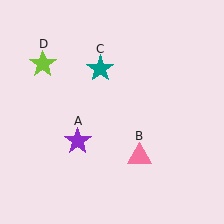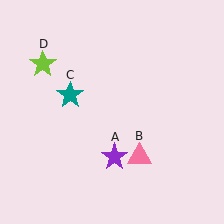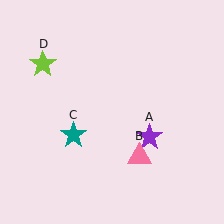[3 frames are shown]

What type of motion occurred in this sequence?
The purple star (object A), teal star (object C) rotated counterclockwise around the center of the scene.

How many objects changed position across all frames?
2 objects changed position: purple star (object A), teal star (object C).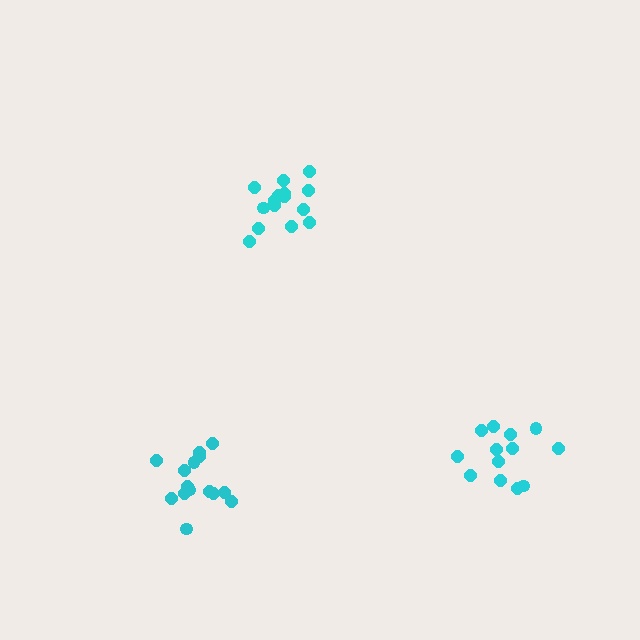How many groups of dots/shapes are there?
There are 3 groups.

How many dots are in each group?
Group 1: 15 dots, Group 2: 13 dots, Group 3: 15 dots (43 total).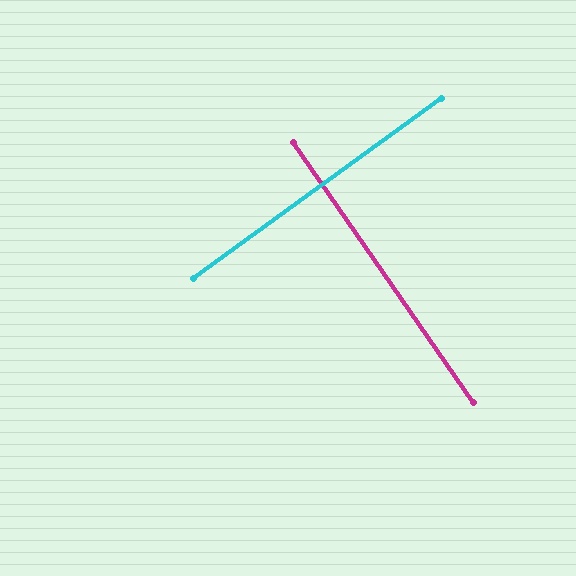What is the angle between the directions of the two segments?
Approximately 89 degrees.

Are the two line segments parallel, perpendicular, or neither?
Perpendicular — they meet at approximately 89°.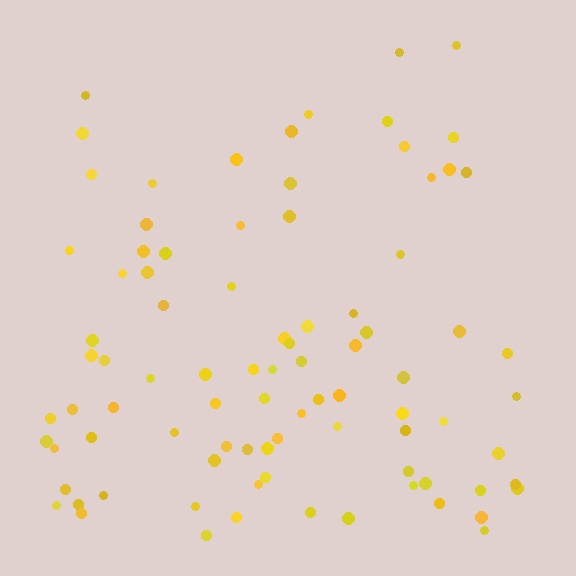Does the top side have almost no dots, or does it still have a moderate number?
Still a moderate number, just noticeably fewer than the bottom.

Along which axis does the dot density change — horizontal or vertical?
Vertical.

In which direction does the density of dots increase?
From top to bottom, with the bottom side densest.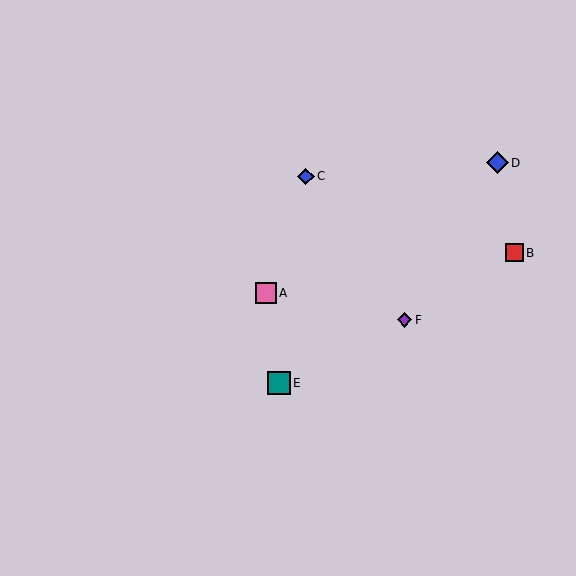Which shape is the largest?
The teal square (labeled E) is the largest.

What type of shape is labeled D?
Shape D is a blue diamond.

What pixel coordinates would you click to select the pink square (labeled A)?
Click at (266, 293) to select the pink square A.